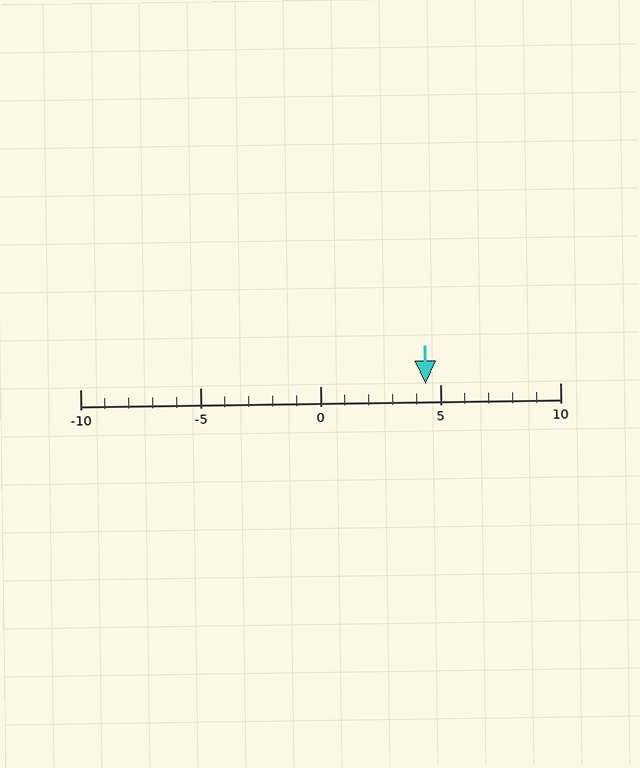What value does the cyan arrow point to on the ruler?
The cyan arrow points to approximately 4.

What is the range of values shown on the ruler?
The ruler shows values from -10 to 10.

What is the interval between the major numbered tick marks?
The major tick marks are spaced 5 units apart.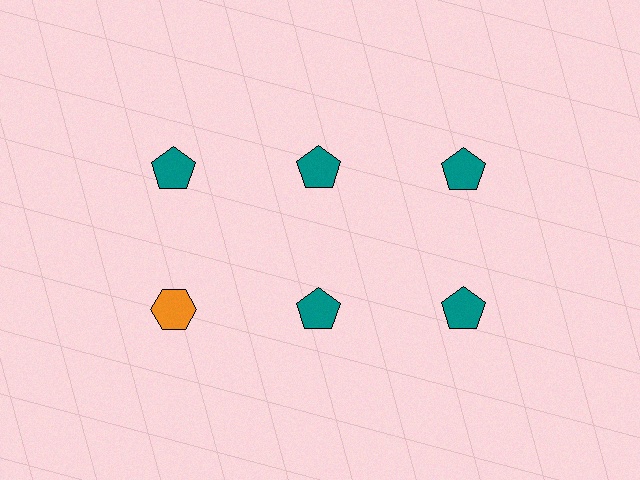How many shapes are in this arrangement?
There are 6 shapes arranged in a grid pattern.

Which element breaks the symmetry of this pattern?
The orange hexagon in the second row, leftmost column breaks the symmetry. All other shapes are teal pentagons.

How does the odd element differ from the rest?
It differs in both color (orange instead of teal) and shape (hexagon instead of pentagon).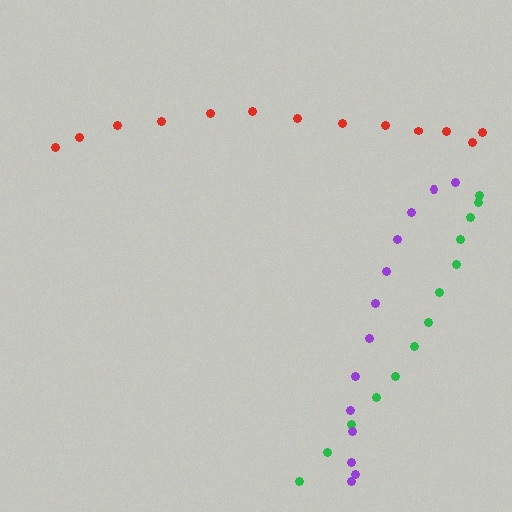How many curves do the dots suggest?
There are 3 distinct paths.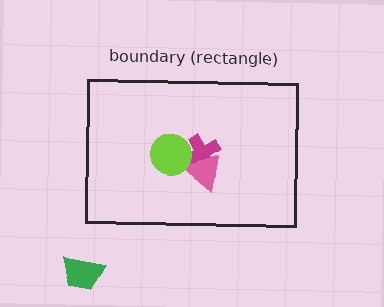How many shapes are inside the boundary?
3 inside, 1 outside.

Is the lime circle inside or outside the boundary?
Inside.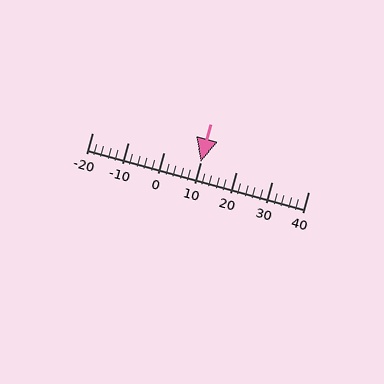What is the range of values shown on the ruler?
The ruler shows values from -20 to 40.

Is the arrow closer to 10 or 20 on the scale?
The arrow is closer to 10.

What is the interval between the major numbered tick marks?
The major tick marks are spaced 10 units apart.